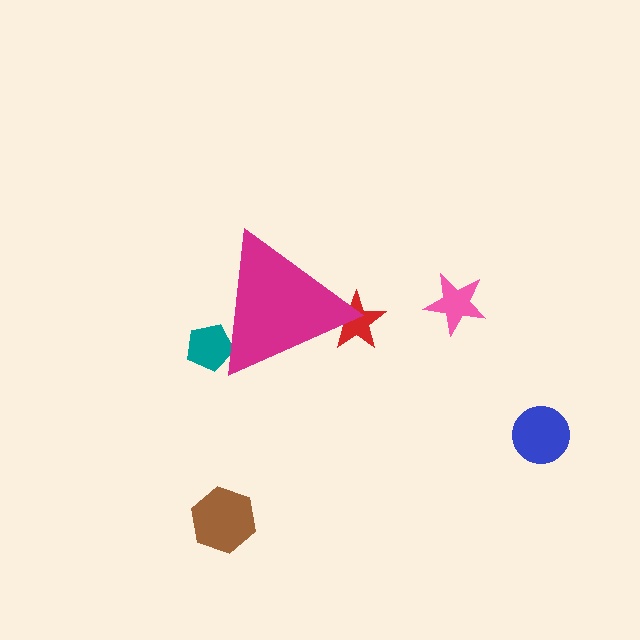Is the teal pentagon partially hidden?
Yes, the teal pentagon is partially hidden behind the magenta triangle.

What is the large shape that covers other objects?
A magenta triangle.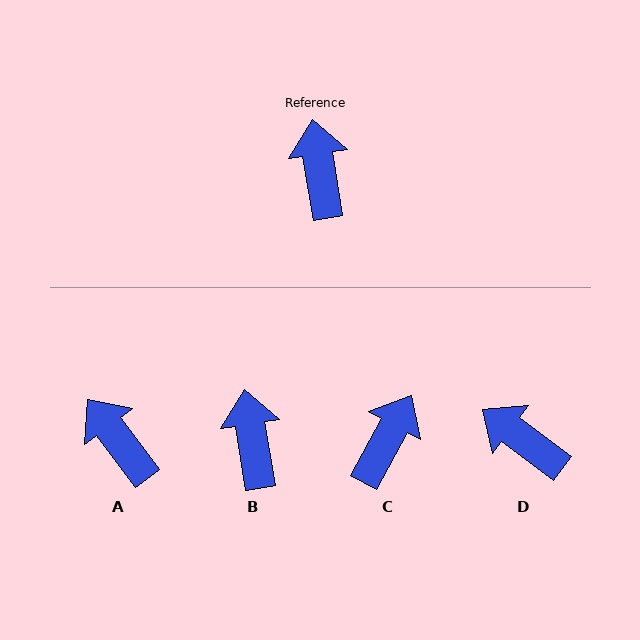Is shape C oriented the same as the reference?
No, it is off by about 37 degrees.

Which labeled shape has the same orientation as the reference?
B.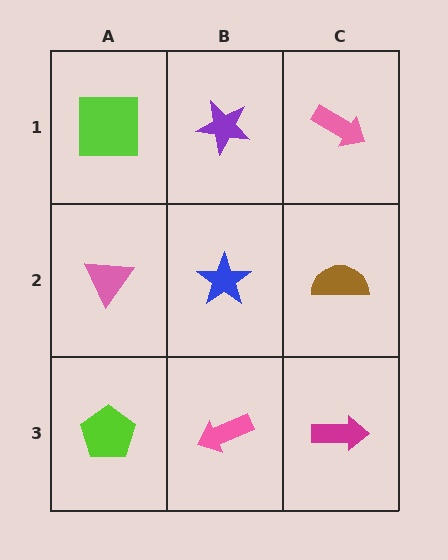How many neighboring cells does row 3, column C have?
2.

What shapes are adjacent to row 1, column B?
A blue star (row 2, column B), a lime square (row 1, column A), a pink arrow (row 1, column C).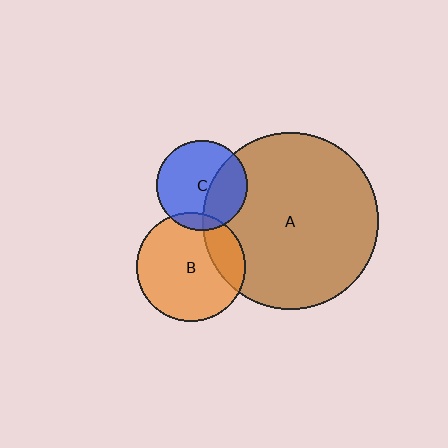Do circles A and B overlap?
Yes.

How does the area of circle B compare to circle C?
Approximately 1.4 times.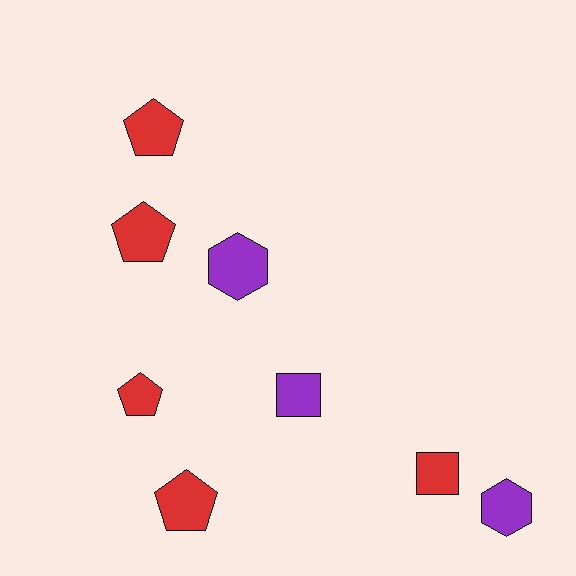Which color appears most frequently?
Red, with 5 objects.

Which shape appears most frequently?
Pentagon, with 4 objects.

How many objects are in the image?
There are 8 objects.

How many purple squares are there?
There is 1 purple square.